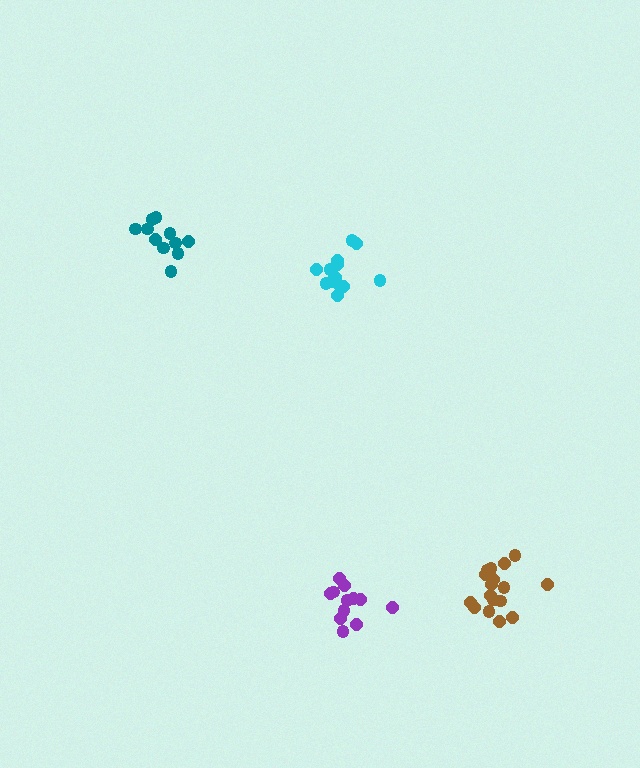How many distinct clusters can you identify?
There are 4 distinct clusters.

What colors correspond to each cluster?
The clusters are colored: brown, cyan, teal, purple.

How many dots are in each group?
Group 1: 17 dots, Group 2: 14 dots, Group 3: 11 dots, Group 4: 12 dots (54 total).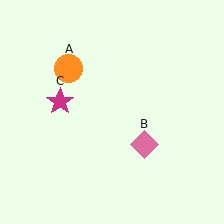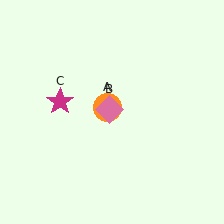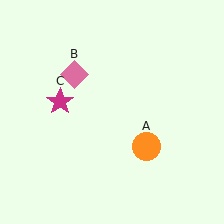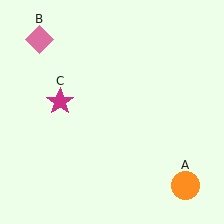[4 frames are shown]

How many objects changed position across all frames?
2 objects changed position: orange circle (object A), pink diamond (object B).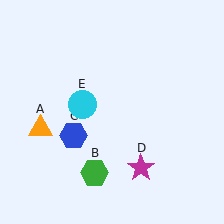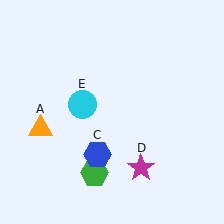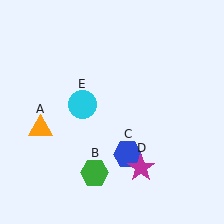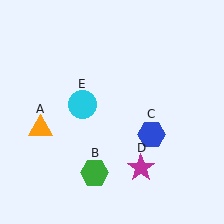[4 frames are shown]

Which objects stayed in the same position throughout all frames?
Orange triangle (object A) and green hexagon (object B) and magenta star (object D) and cyan circle (object E) remained stationary.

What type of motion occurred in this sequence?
The blue hexagon (object C) rotated counterclockwise around the center of the scene.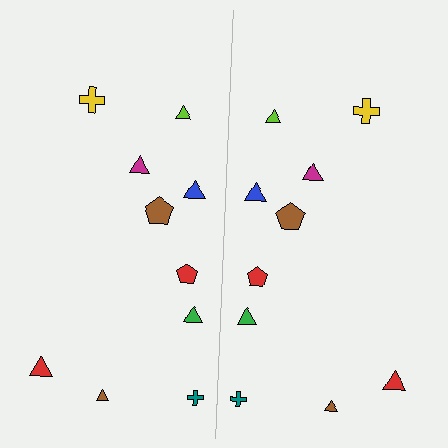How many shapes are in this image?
There are 20 shapes in this image.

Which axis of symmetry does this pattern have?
The pattern has a vertical axis of symmetry running through the center of the image.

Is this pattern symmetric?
Yes, this pattern has bilateral (reflection) symmetry.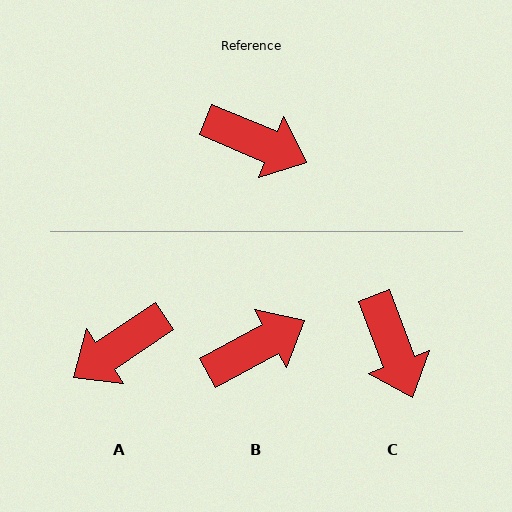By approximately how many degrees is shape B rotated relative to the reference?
Approximately 51 degrees counter-clockwise.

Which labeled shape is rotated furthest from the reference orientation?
A, about 123 degrees away.